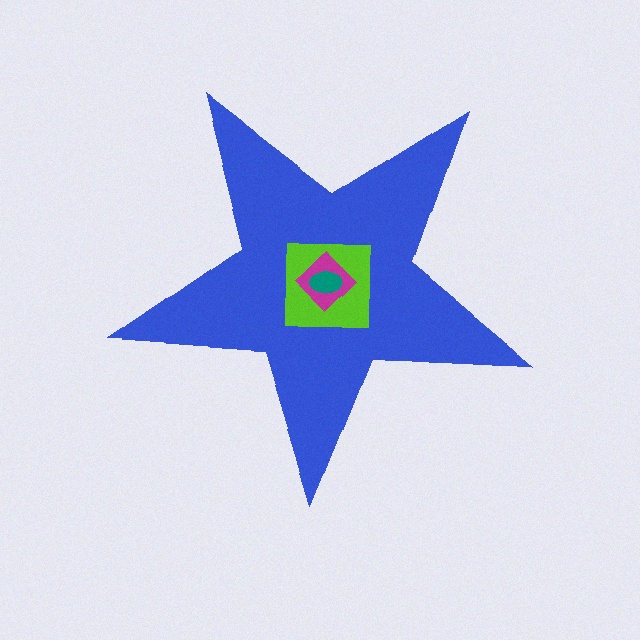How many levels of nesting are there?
4.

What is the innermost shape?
The teal ellipse.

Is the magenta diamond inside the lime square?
Yes.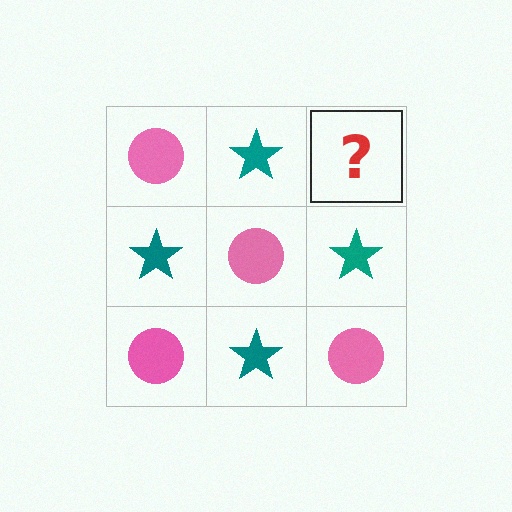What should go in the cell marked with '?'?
The missing cell should contain a pink circle.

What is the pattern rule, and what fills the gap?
The rule is that it alternates pink circle and teal star in a checkerboard pattern. The gap should be filled with a pink circle.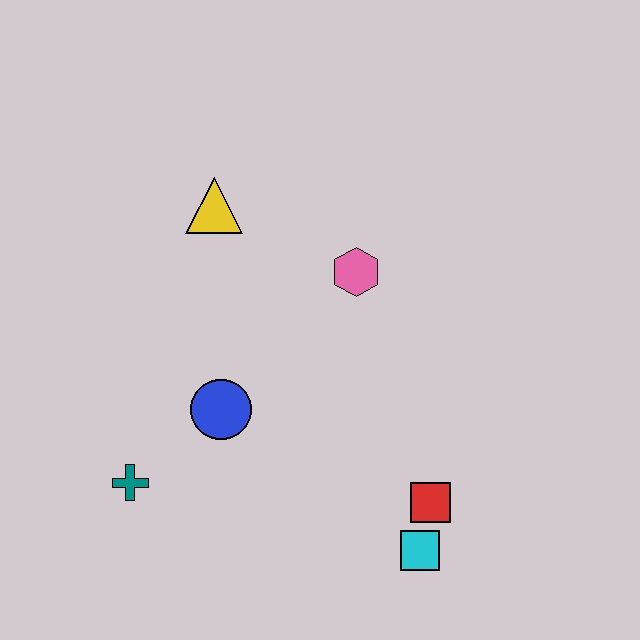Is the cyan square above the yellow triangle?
No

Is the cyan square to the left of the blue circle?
No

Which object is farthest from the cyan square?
The yellow triangle is farthest from the cyan square.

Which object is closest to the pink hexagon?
The yellow triangle is closest to the pink hexagon.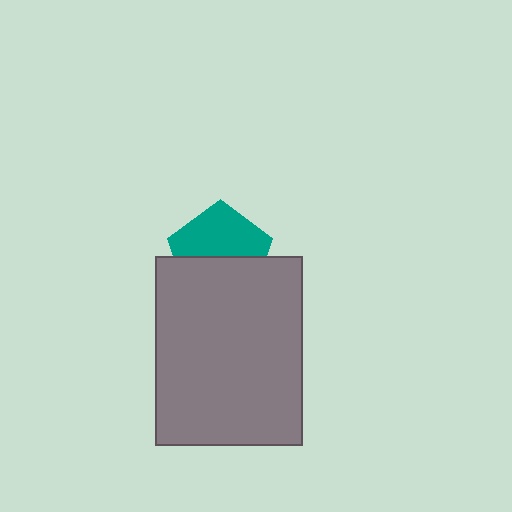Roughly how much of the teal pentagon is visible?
About half of it is visible (roughly 52%).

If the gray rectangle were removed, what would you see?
You would see the complete teal pentagon.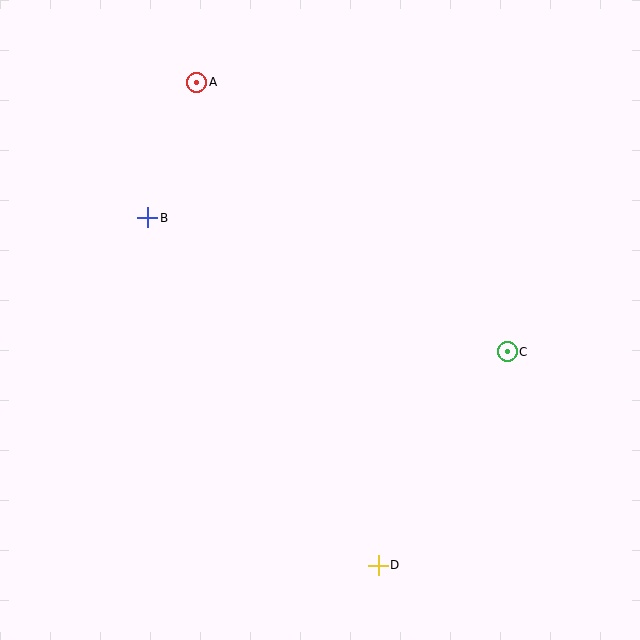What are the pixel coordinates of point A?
Point A is at (197, 82).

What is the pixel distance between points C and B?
The distance between C and B is 383 pixels.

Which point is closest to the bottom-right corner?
Point D is closest to the bottom-right corner.